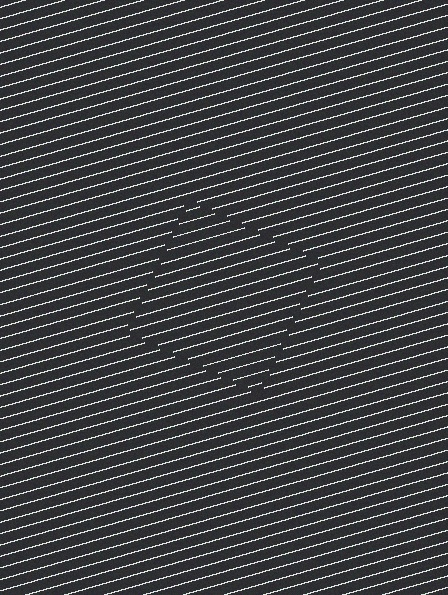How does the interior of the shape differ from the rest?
The interior of the shape contains the same grating, shifted by half a period — the contour is defined by the phase discontinuity where line-ends from the inner and outer gratings abut.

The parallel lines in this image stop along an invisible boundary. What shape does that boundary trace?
An illusory square. The interior of the shape contains the same grating, shifted by half a period — the contour is defined by the phase discontinuity where line-ends from the inner and outer gratings abut.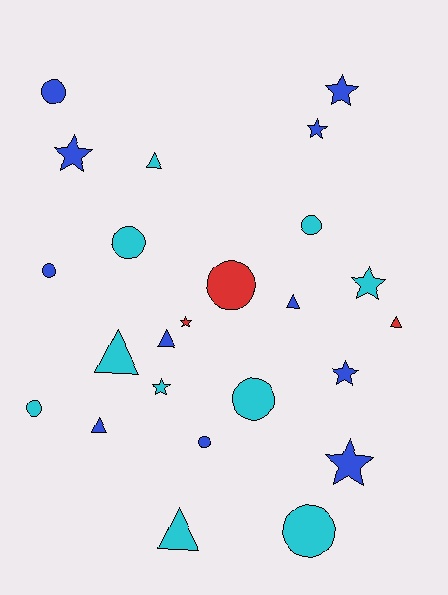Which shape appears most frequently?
Circle, with 9 objects.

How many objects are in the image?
There are 24 objects.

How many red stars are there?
There is 1 red star.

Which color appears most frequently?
Blue, with 11 objects.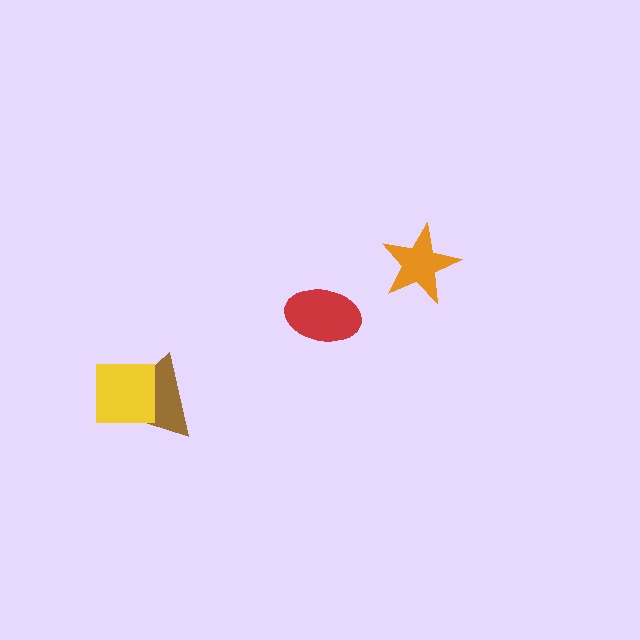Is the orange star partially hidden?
No, no other shape covers it.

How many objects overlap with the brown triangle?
1 object overlaps with the brown triangle.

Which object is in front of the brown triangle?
The yellow square is in front of the brown triangle.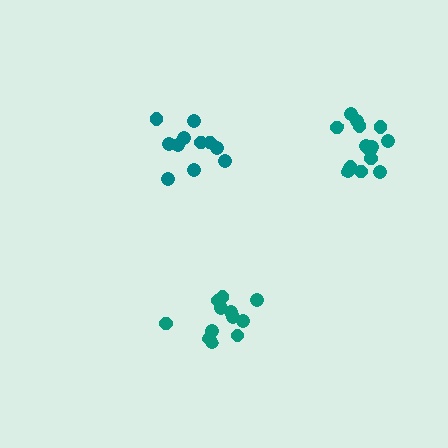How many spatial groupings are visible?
There are 3 spatial groupings.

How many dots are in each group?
Group 1: 11 dots, Group 2: 14 dots, Group 3: 12 dots (37 total).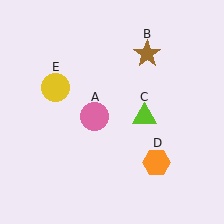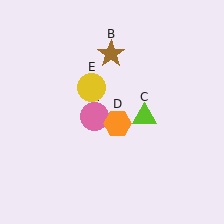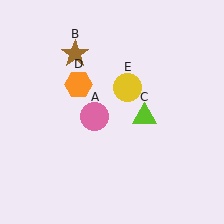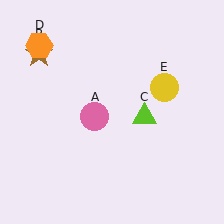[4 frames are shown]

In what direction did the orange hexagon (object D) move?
The orange hexagon (object D) moved up and to the left.